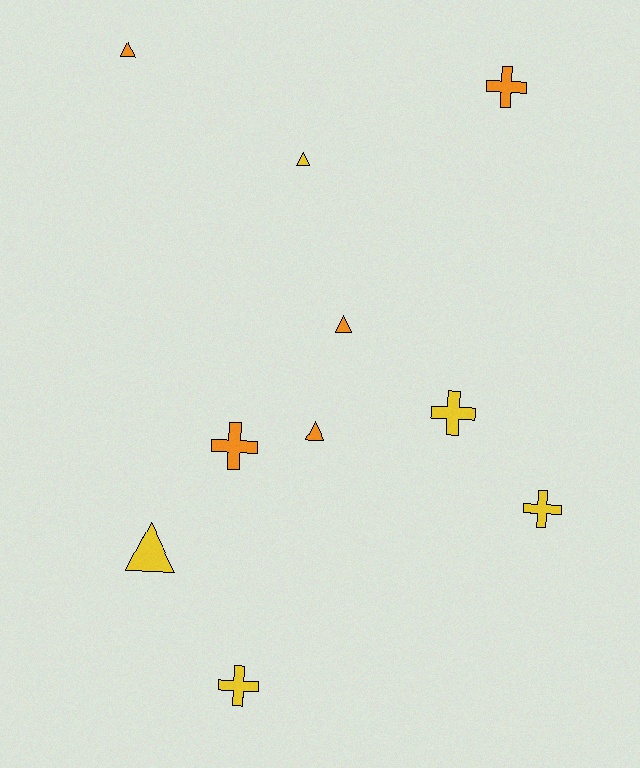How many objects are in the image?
There are 10 objects.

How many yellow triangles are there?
There are 2 yellow triangles.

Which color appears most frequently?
Yellow, with 5 objects.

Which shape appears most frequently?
Triangle, with 5 objects.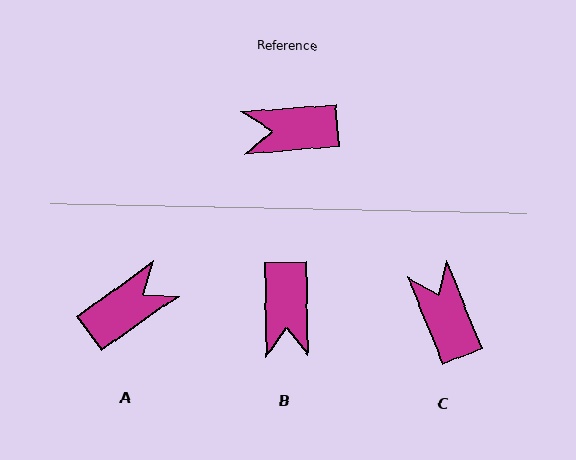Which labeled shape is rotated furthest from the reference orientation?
A, about 149 degrees away.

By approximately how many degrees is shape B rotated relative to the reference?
Approximately 86 degrees counter-clockwise.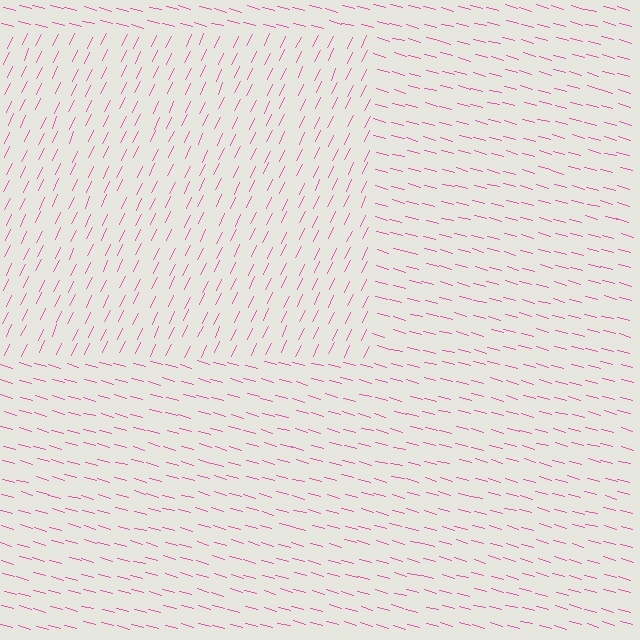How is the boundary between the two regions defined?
The boundary is defined purely by a change in line orientation (approximately 79 degrees difference). All lines are the same color and thickness.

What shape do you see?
I see a rectangle.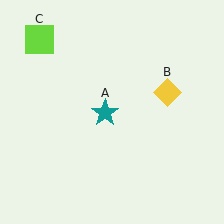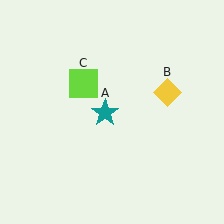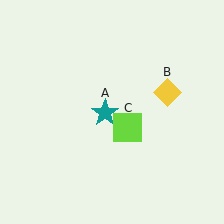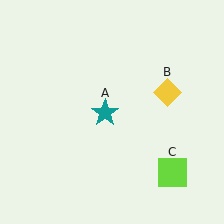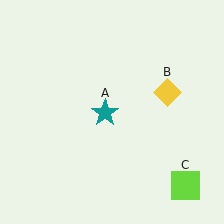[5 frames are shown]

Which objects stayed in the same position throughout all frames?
Teal star (object A) and yellow diamond (object B) remained stationary.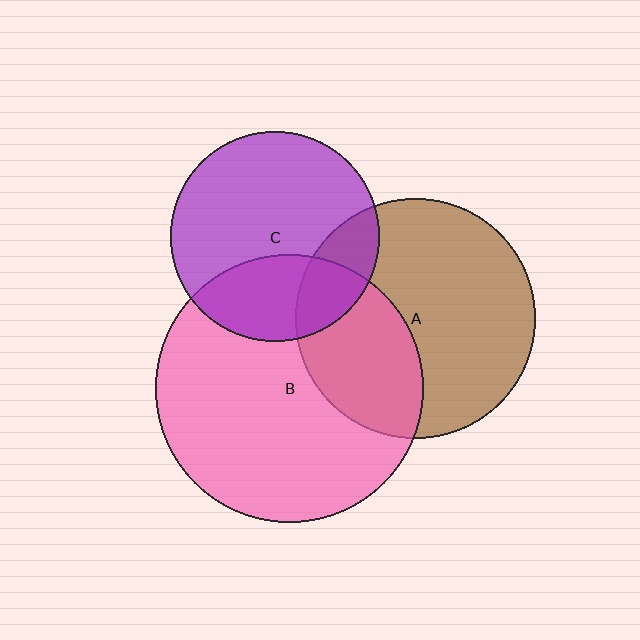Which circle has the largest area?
Circle B (pink).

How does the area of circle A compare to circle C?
Approximately 1.3 times.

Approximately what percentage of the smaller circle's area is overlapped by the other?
Approximately 35%.